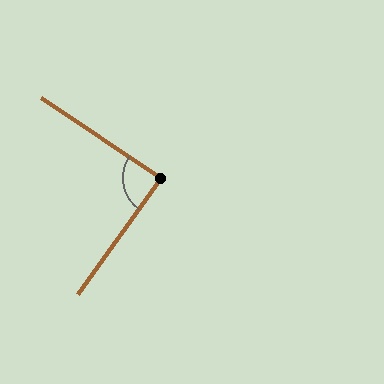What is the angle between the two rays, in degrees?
Approximately 88 degrees.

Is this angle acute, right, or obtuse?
It is approximately a right angle.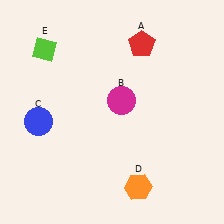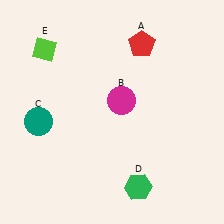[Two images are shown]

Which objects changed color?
C changed from blue to teal. D changed from orange to green.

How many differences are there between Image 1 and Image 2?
There are 2 differences between the two images.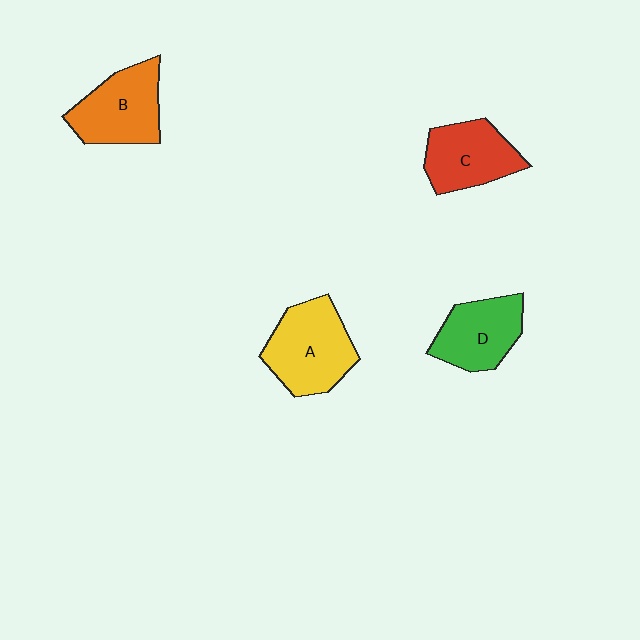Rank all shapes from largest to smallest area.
From largest to smallest: A (yellow), B (orange), C (red), D (green).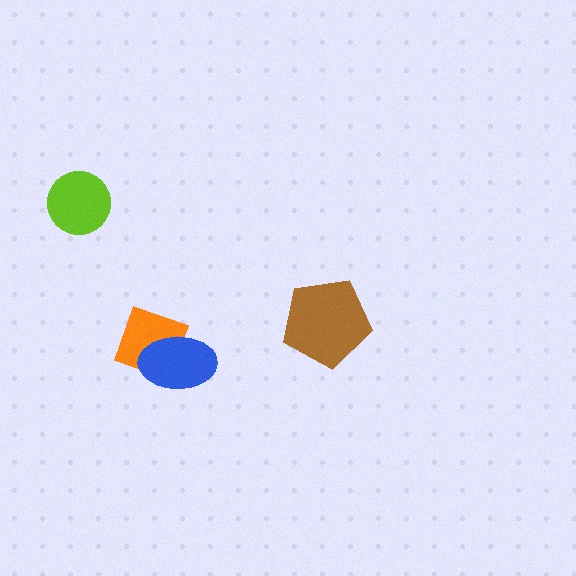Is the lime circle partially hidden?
No, no other shape covers it.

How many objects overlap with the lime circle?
0 objects overlap with the lime circle.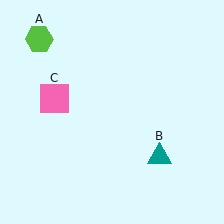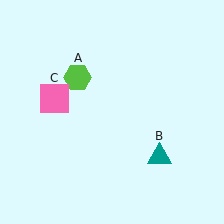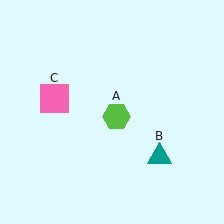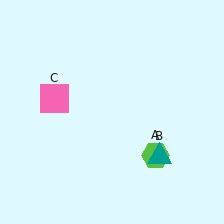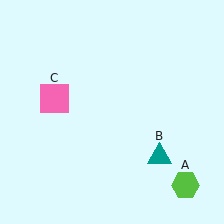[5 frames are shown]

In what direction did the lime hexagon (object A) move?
The lime hexagon (object A) moved down and to the right.